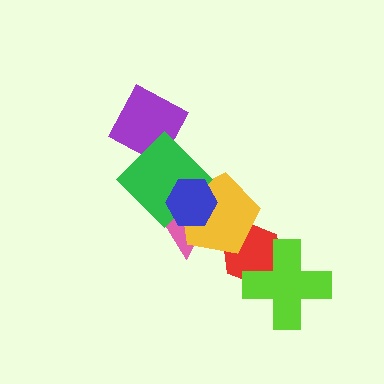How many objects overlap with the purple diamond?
1 object overlaps with the purple diamond.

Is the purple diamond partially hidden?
Yes, it is partially covered by another shape.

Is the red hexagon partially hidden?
Yes, it is partially covered by another shape.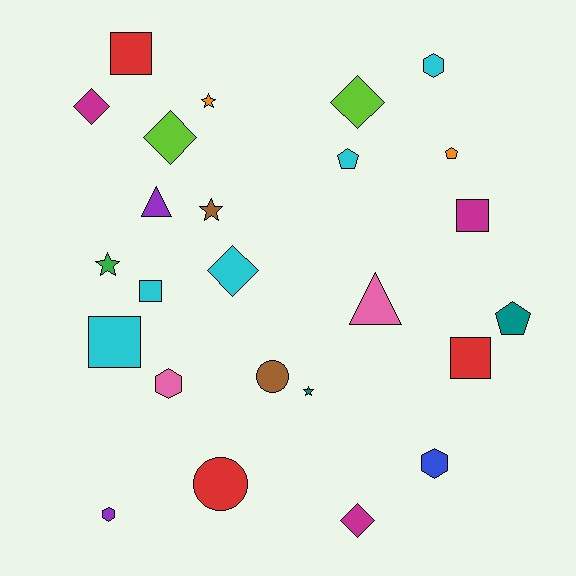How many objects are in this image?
There are 25 objects.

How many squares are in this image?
There are 5 squares.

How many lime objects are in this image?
There are 2 lime objects.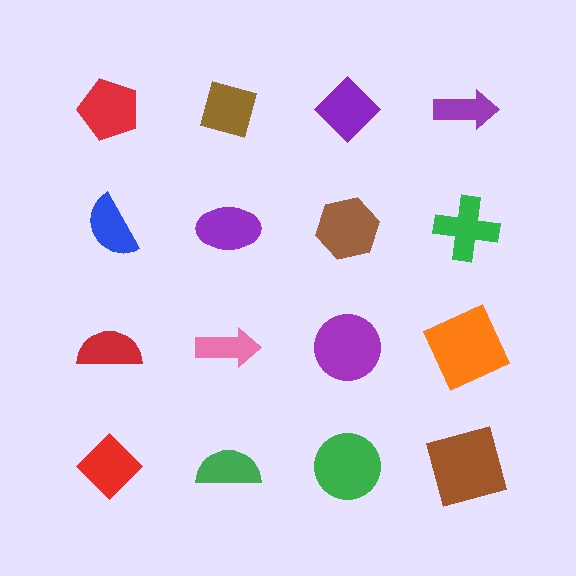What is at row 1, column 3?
A purple diamond.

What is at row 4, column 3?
A green circle.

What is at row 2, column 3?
A brown hexagon.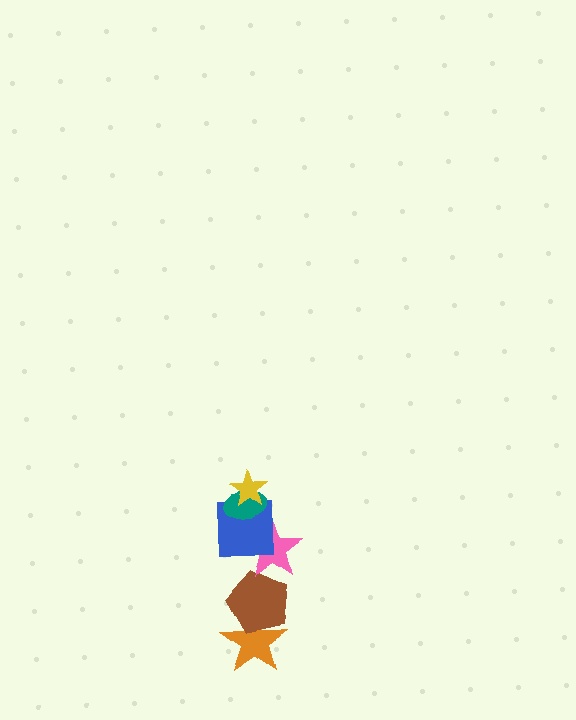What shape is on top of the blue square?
The teal ellipse is on top of the blue square.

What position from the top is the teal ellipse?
The teal ellipse is 2nd from the top.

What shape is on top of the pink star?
The blue square is on top of the pink star.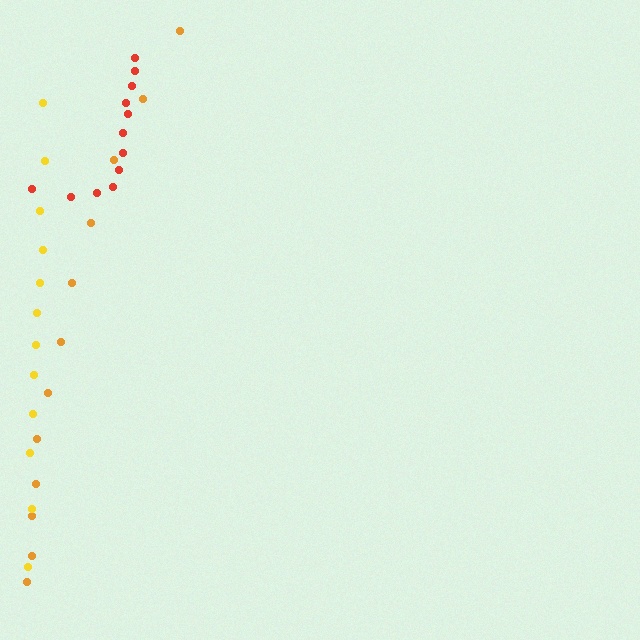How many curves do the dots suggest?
There are 3 distinct paths.